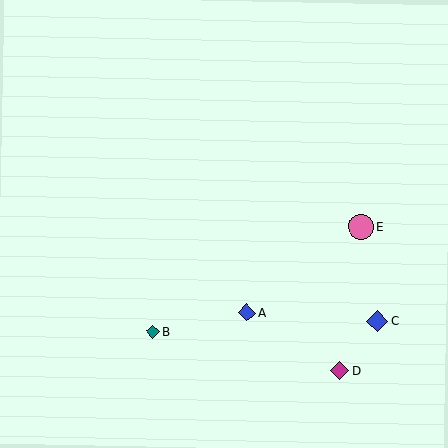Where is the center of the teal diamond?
The center of the teal diamond is at (153, 332).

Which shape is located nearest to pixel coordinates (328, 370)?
The magenta diamond (labeled D) at (340, 371) is nearest to that location.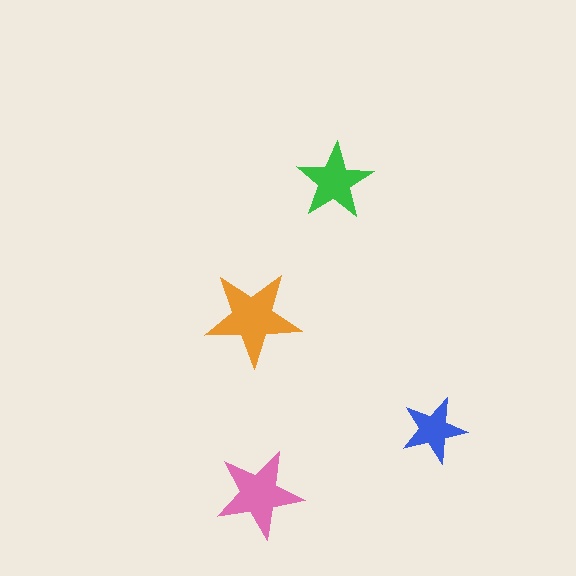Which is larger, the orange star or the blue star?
The orange one.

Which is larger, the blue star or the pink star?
The pink one.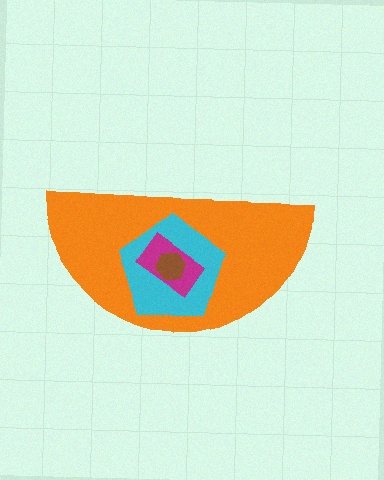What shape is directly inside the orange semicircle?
The cyan pentagon.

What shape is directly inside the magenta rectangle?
The brown hexagon.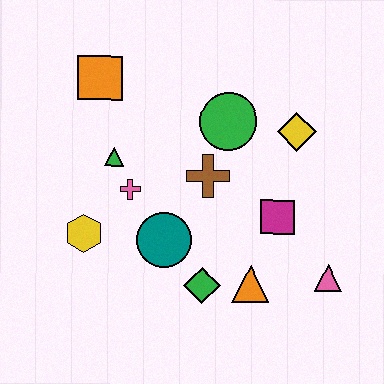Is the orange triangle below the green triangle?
Yes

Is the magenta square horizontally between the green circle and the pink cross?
No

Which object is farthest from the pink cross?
The pink triangle is farthest from the pink cross.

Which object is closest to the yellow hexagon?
The pink cross is closest to the yellow hexagon.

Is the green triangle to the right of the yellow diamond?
No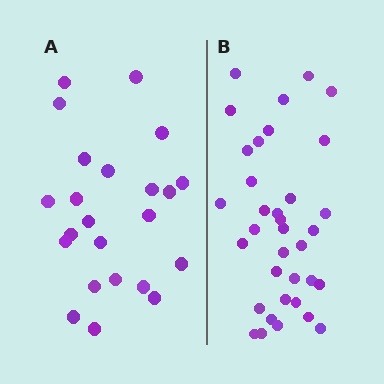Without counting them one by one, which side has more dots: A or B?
Region B (the right region) has more dots.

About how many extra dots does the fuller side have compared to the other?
Region B has roughly 12 or so more dots than region A.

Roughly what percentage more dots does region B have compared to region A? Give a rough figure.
About 50% more.